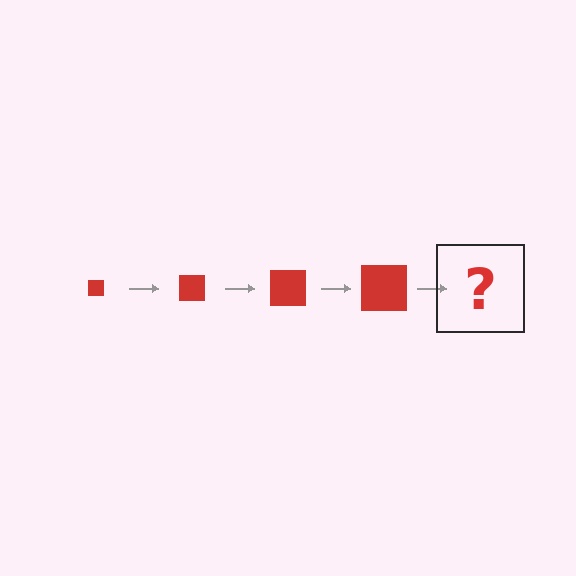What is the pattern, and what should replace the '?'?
The pattern is that the square gets progressively larger each step. The '?' should be a red square, larger than the previous one.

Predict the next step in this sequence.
The next step is a red square, larger than the previous one.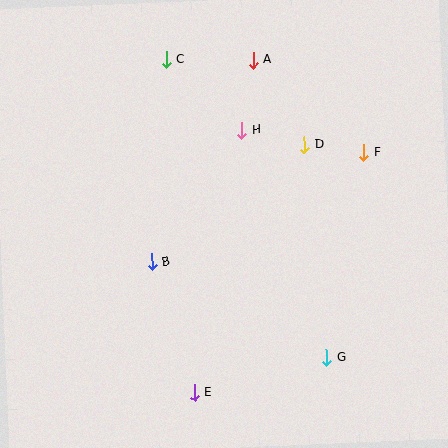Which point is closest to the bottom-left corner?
Point E is closest to the bottom-left corner.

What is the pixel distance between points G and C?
The distance between G and C is 338 pixels.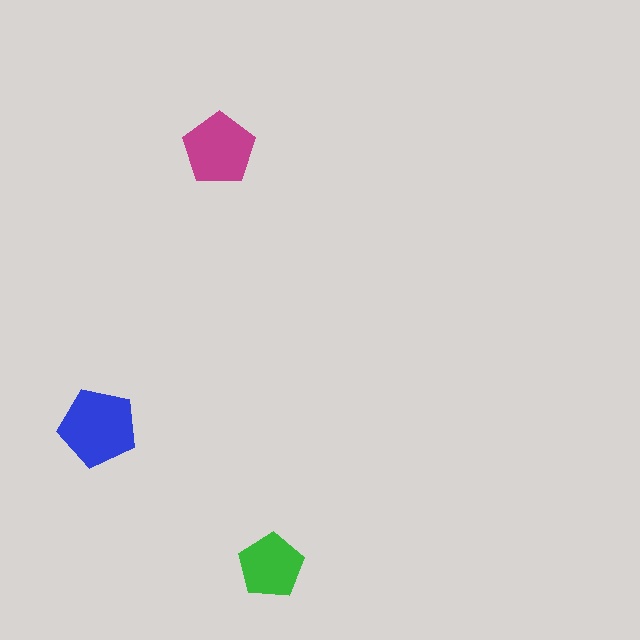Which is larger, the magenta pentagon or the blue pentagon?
The blue one.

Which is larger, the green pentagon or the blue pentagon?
The blue one.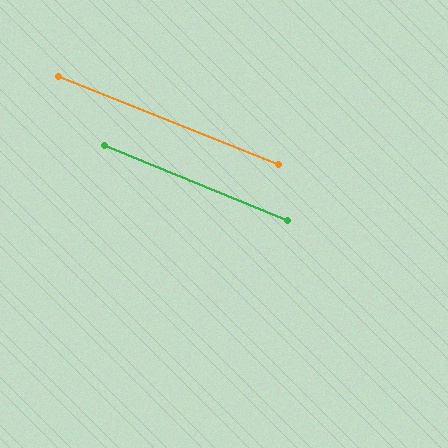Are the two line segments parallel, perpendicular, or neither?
Parallel — their directions differ by only 0.6°.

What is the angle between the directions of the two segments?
Approximately 1 degree.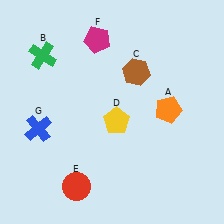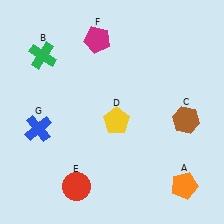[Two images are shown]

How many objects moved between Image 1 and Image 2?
2 objects moved between the two images.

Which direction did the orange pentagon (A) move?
The orange pentagon (A) moved down.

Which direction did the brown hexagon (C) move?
The brown hexagon (C) moved right.